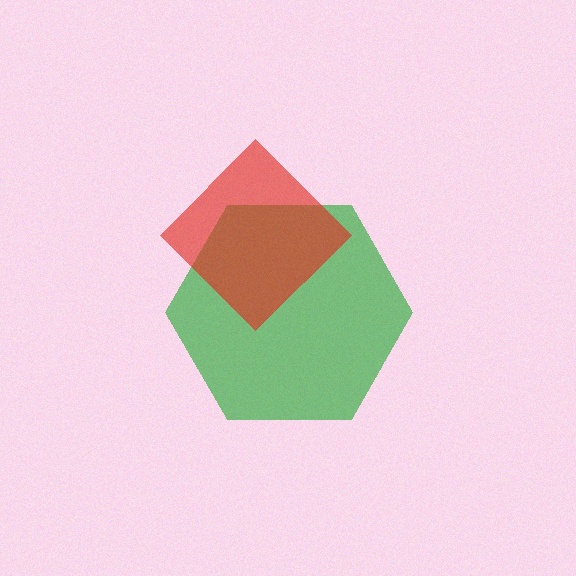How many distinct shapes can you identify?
There are 2 distinct shapes: a green hexagon, a red diamond.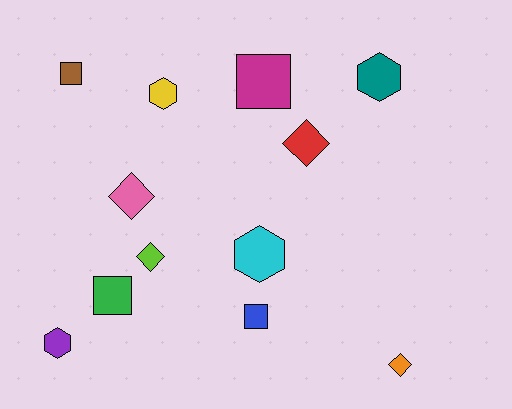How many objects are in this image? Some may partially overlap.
There are 12 objects.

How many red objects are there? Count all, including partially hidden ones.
There is 1 red object.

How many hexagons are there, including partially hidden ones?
There are 4 hexagons.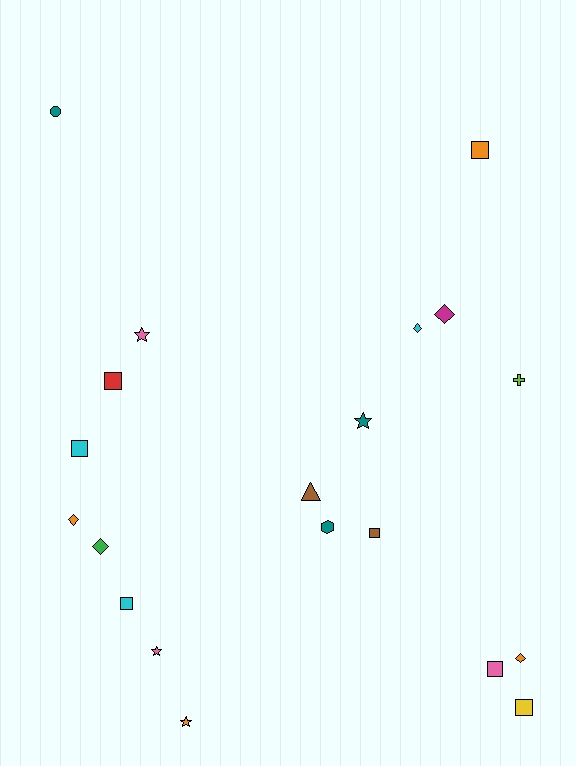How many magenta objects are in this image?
There is 1 magenta object.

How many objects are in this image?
There are 20 objects.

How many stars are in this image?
There are 4 stars.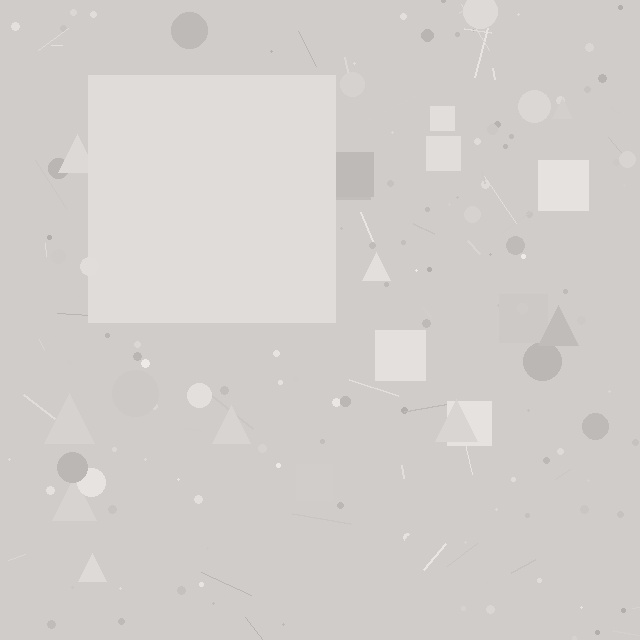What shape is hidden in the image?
A square is hidden in the image.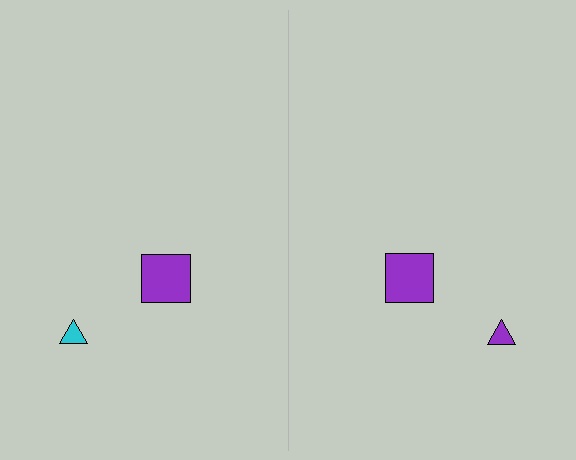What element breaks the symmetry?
The purple triangle on the right side breaks the symmetry — its mirror counterpart is cyan.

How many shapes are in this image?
There are 4 shapes in this image.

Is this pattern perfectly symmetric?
No, the pattern is not perfectly symmetric. The purple triangle on the right side breaks the symmetry — its mirror counterpart is cyan.